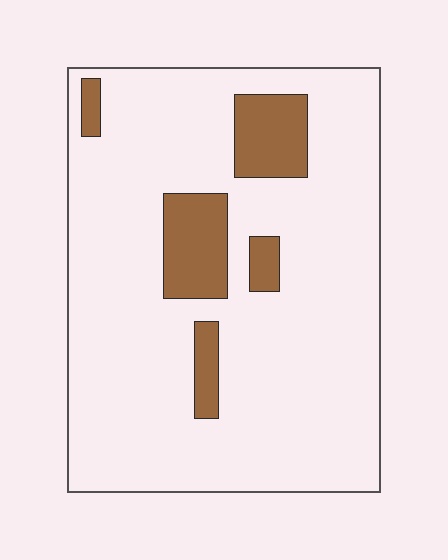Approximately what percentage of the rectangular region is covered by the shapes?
Approximately 15%.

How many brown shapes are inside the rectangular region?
5.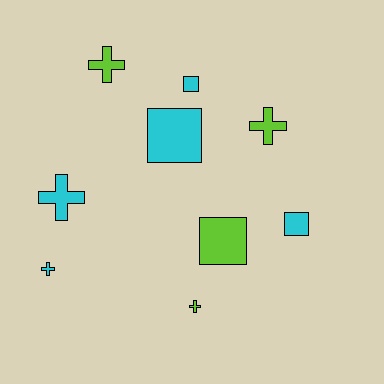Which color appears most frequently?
Cyan, with 5 objects.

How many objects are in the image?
There are 9 objects.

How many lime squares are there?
There is 1 lime square.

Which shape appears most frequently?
Cross, with 5 objects.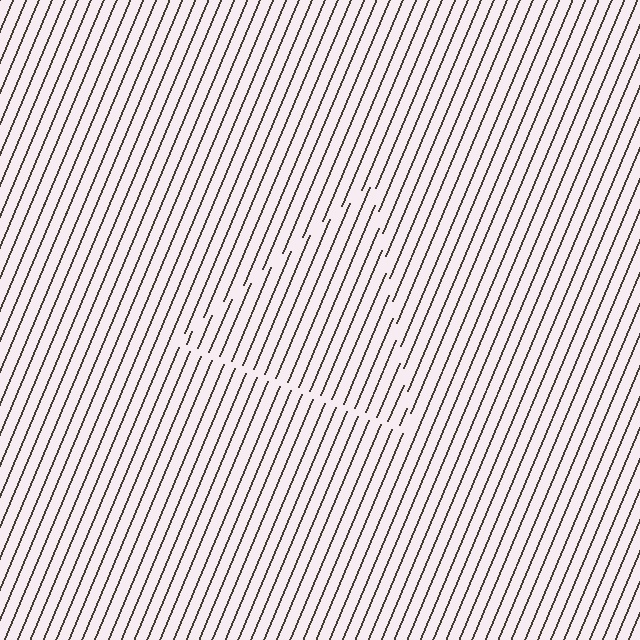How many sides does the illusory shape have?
3 sides — the line-ends trace a triangle.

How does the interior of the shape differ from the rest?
The interior of the shape contains the same grating, shifted by half a period — the contour is defined by the phase discontinuity where line-ends from the inner and outer gratings abut.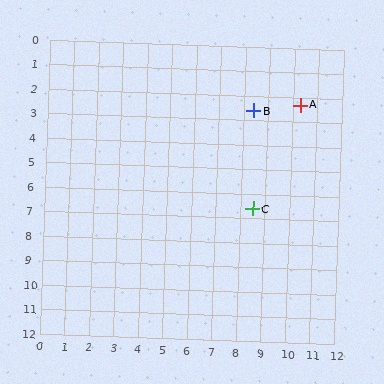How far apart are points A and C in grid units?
Points A and C are about 4.7 grid units apart.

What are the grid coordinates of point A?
Point A is at approximately (10.3, 2.3).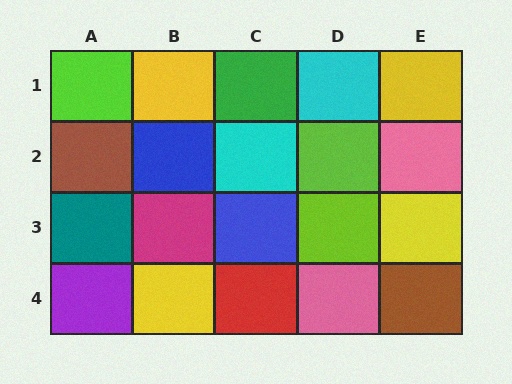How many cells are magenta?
1 cell is magenta.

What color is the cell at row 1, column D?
Cyan.